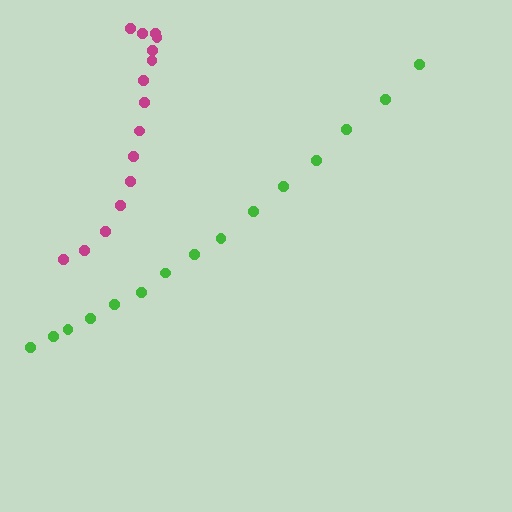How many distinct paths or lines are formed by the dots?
There are 2 distinct paths.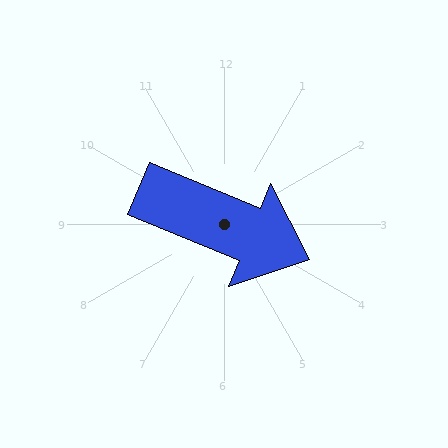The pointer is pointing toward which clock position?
Roughly 4 o'clock.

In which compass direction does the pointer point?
Southeast.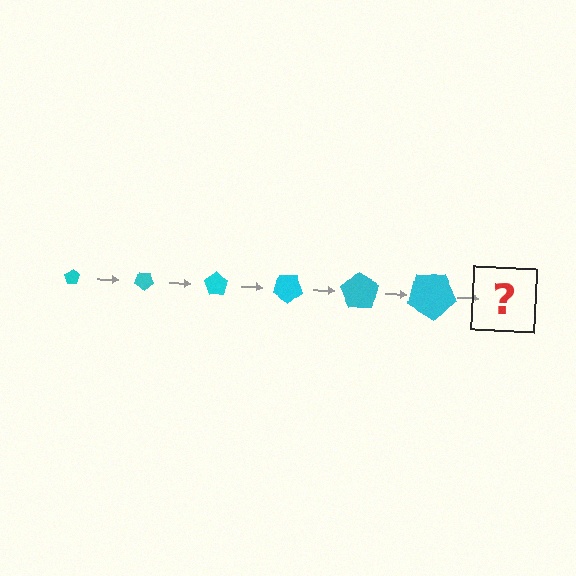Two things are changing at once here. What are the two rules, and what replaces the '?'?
The two rules are that the pentagon grows larger each step and it rotates 35 degrees each step. The '?' should be a pentagon, larger than the previous one and rotated 210 degrees from the start.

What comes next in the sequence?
The next element should be a pentagon, larger than the previous one and rotated 210 degrees from the start.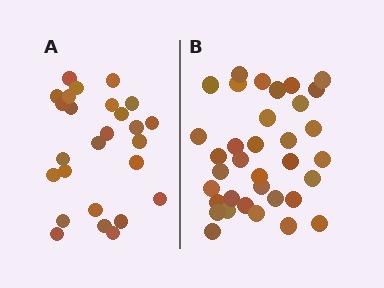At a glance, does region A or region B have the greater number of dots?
Region B (the right region) has more dots.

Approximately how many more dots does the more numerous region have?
Region B has roughly 8 or so more dots than region A.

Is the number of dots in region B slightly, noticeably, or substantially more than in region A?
Region B has noticeably more, but not dramatically so. The ratio is roughly 1.3 to 1.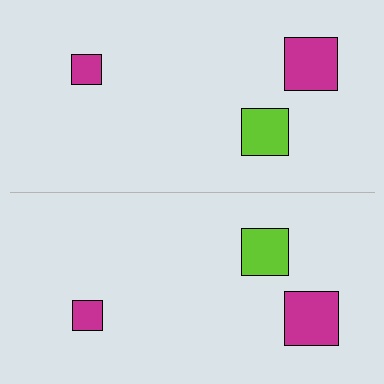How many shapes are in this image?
There are 6 shapes in this image.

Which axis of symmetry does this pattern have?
The pattern has a horizontal axis of symmetry running through the center of the image.